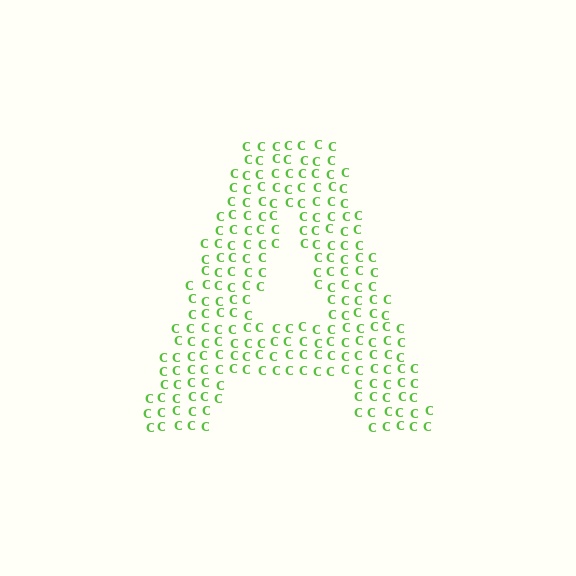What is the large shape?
The large shape is the letter A.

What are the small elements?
The small elements are letter C's.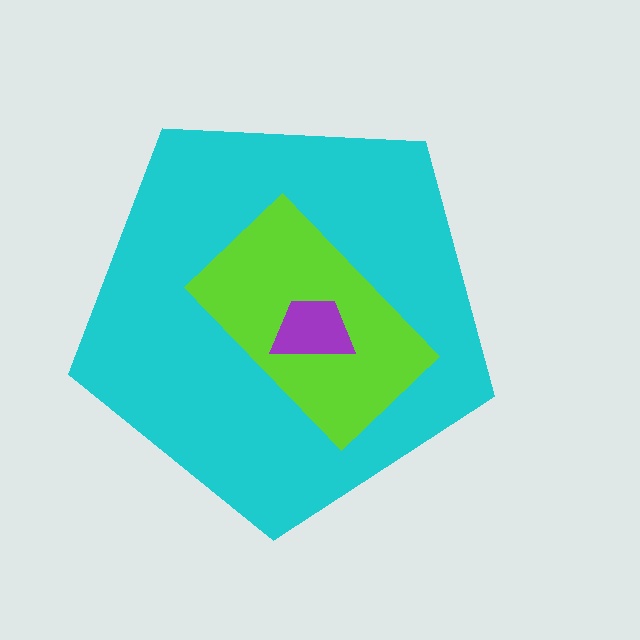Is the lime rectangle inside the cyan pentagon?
Yes.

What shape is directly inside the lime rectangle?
The purple trapezoid.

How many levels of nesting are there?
3.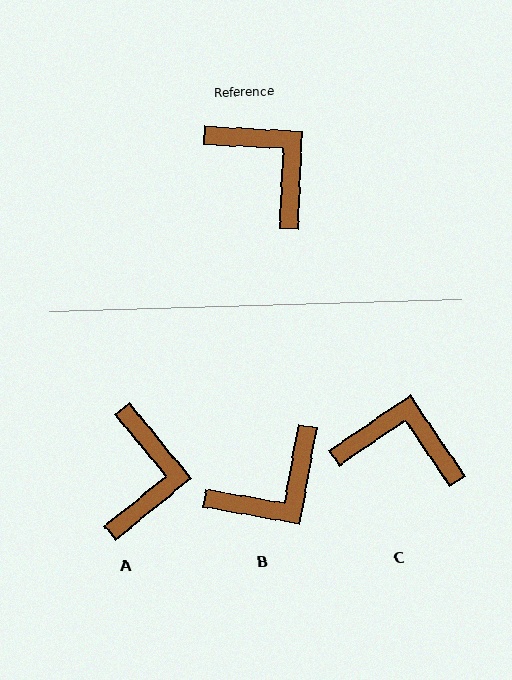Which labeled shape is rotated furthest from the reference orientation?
B, about 97 degrees away.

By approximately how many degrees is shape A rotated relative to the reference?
Approximately 48 degrees clockwise.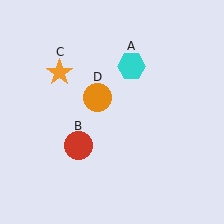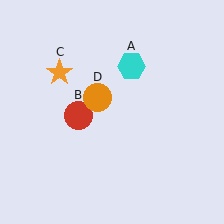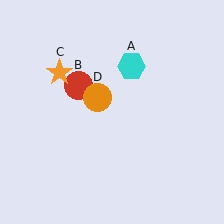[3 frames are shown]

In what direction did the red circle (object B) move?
The red circle (object B) moved up.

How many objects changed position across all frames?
1 object changed position: red circle (object B).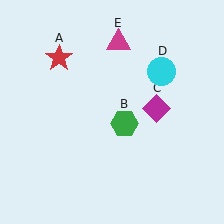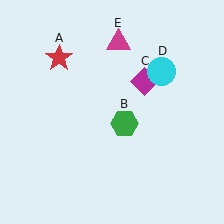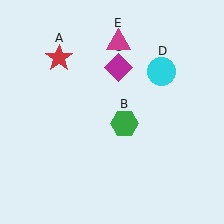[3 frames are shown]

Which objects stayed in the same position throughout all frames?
Red star (object A) and green hexagon (object B) and cyan circle (object D) and magenta triangle (object E) remained stationary.